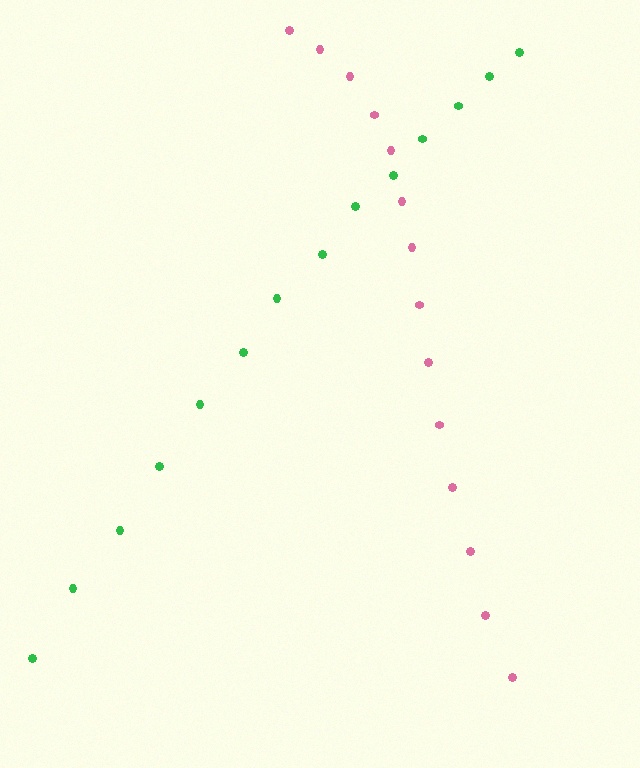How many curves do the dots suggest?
There are 2 distinct paths.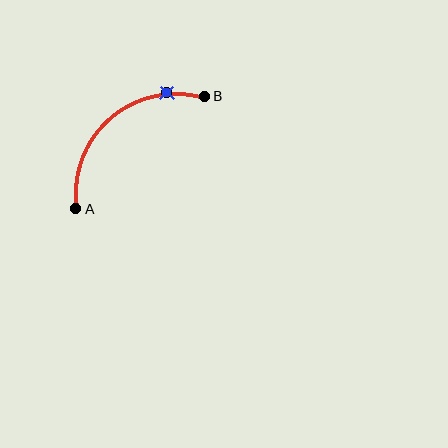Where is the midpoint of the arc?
The arc midpoint is the point on the curve farthest from the straight line joining A and B. It sits above and to the left of that line.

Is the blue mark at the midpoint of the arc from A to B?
No. The blue mark lies on the arc but is closer to endpoint B. The arc midpoint would be at the point on the curve equidistant along the arc from both A and B.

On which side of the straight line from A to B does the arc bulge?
The arc bulges above and to the left of the straight line connecting A and B.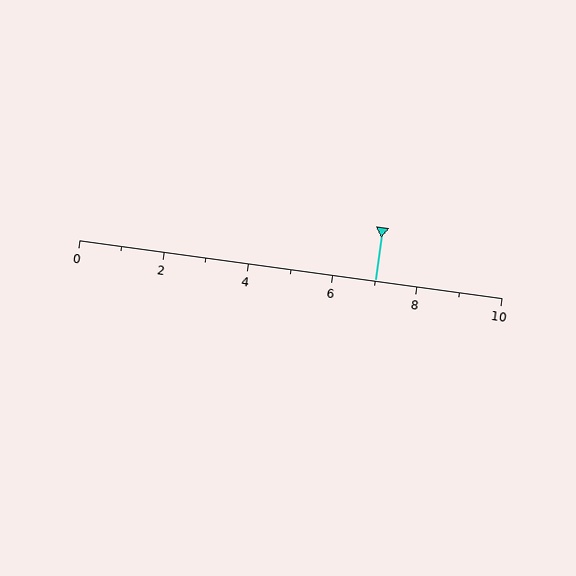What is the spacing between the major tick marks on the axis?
The major ticks are spaced 2 apart.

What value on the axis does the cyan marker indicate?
The marker indicates approximately 7.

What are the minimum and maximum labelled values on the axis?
The axis runs from 0 to 10.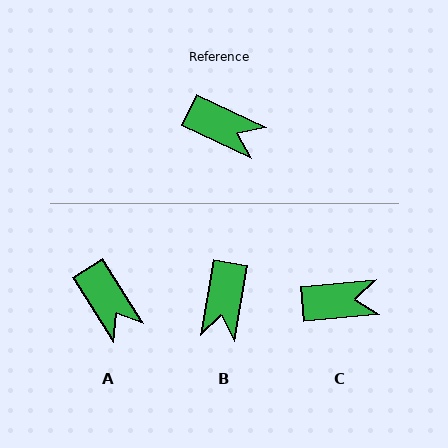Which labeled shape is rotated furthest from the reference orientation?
B, about 75 degrees away.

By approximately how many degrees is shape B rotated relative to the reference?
Approximately 75 degrees clockwise.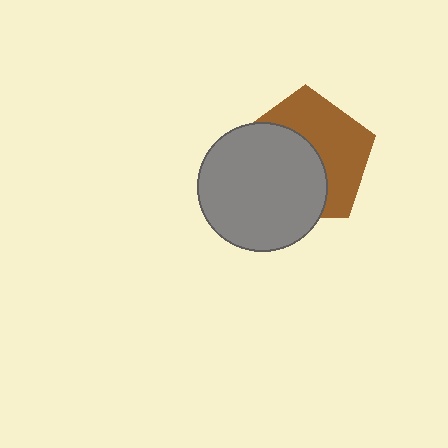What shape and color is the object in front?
The object in front is a gray circle.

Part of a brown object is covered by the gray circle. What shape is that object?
It is a pentagon.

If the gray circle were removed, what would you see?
You would see the complete brown pentagon.